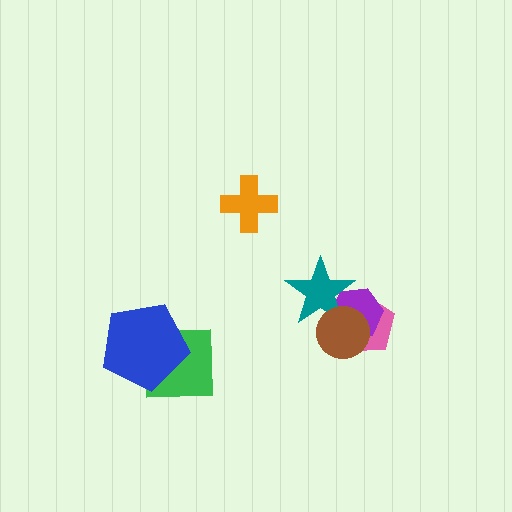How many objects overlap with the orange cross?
0 objects overlap with the orange cross.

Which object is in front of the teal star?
The brown circle is in front of the teal star.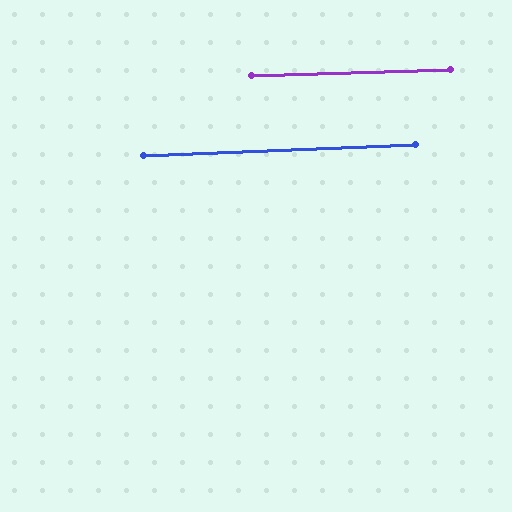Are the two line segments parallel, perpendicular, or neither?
Parallel — their directions differ by only 0.6°.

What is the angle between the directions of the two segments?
Approximately 1 degree.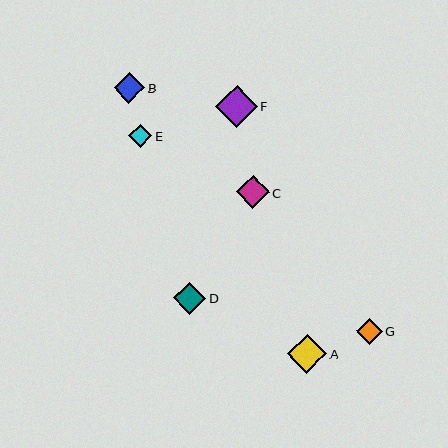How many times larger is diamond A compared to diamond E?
Diamond A is approximately 1.7 times the size of diamond E.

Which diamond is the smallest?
Diamond E is the smallest with a size of approximately 24 pixels.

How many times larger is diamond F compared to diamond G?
Diamond F is approximately 1.6 times the size of diamond G.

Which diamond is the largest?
Diamond F is the largest with a size of approximately 42 pixels.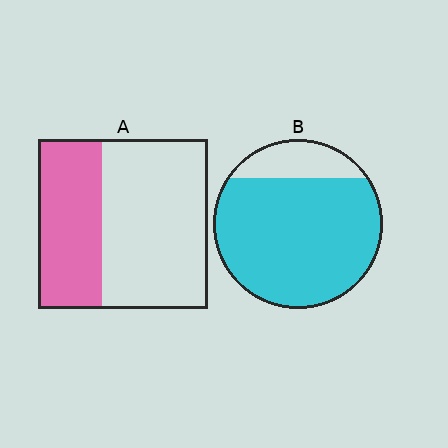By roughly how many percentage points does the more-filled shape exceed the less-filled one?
By roughly 45 percentage points (B over A).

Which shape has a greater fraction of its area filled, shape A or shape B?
Shape B.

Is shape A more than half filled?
No.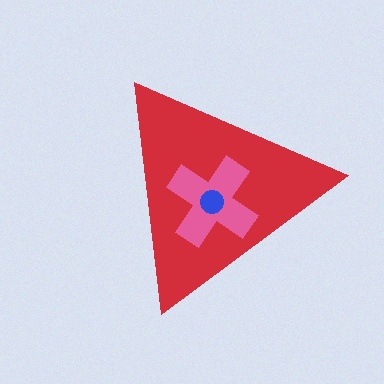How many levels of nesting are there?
3.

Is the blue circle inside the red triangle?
Yes.